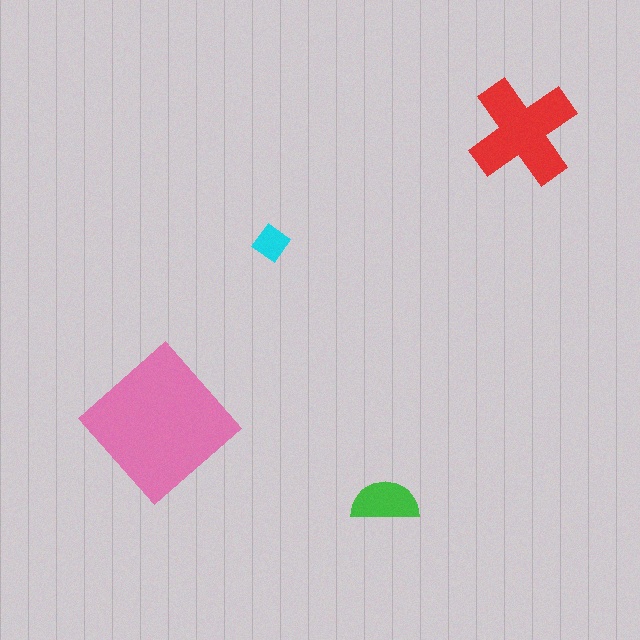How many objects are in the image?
There are 4 objects in the image.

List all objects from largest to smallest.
The pink diamond, the red cross, the green semicircle, the cyan diamond.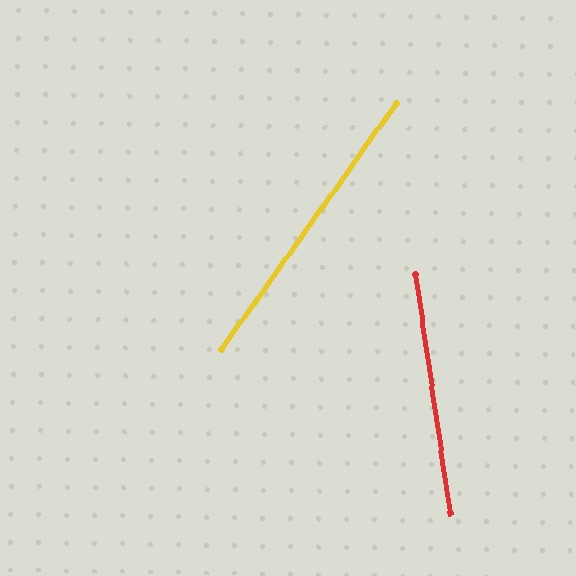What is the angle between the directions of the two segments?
Approximately 43 degrees.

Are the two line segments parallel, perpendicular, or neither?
Neither parallel nor perpendicular — they differ by about 43°.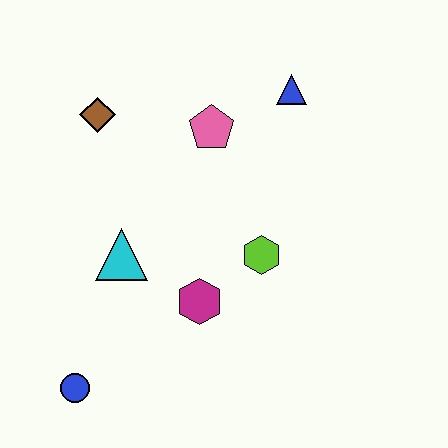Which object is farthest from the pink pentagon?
The blue circle is farthest from the pink pentagon.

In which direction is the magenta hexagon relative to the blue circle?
The magenta hexagon is to the right of the blue circle.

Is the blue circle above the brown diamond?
No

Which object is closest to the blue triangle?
The pink pentagon is closest to the blue triangle.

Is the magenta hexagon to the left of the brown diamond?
No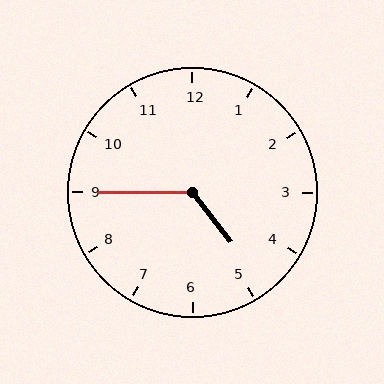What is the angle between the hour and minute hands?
Approximately 128 degrees.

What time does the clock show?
4:45.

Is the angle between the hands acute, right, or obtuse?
It is obtuse.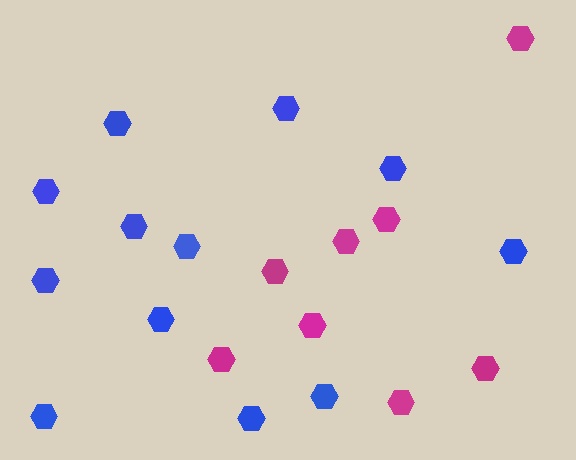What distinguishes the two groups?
There are 2 groups: one group of magenta hexagons (8) and one group of blue hexagons (12).